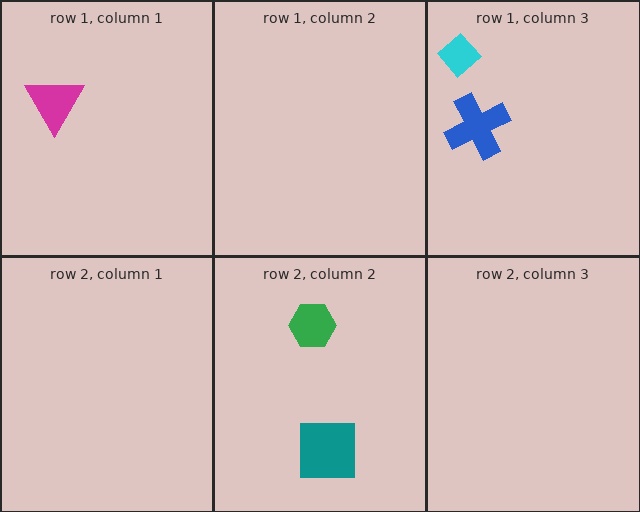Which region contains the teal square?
The row 2, column 2 region.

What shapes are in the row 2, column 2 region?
The green hexagon, the teal square.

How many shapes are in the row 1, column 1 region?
1.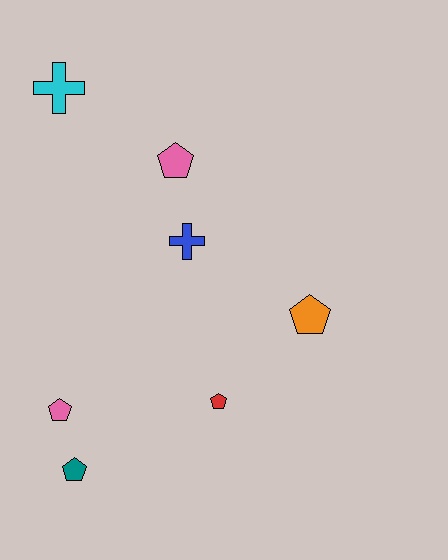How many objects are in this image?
There are 7 objects.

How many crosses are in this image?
There are 2 crosses.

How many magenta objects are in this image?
There are no magenta objects.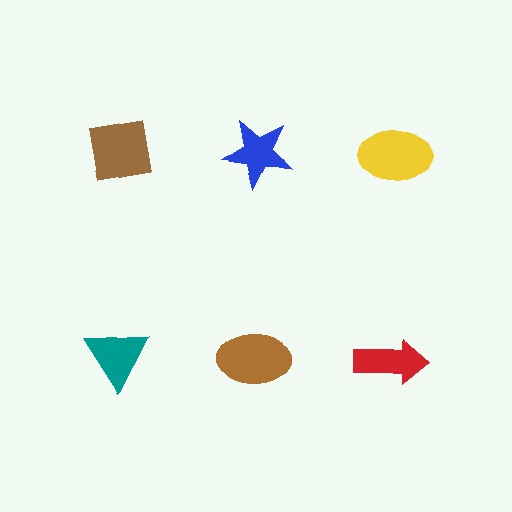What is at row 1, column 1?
A brown square.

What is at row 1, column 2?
A blue star.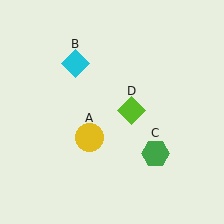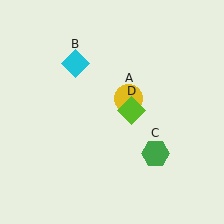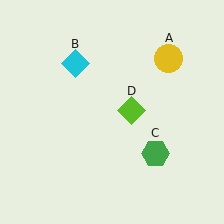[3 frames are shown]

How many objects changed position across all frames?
1 object changed position: yellow circle (object A).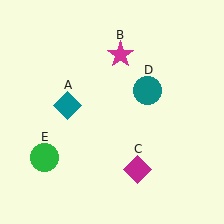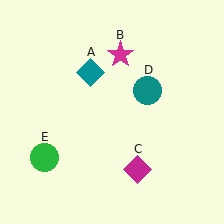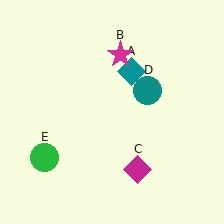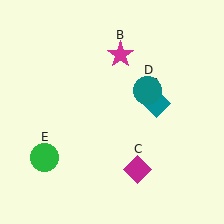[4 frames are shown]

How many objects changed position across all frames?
1 object changed position: teal diamond (object A).